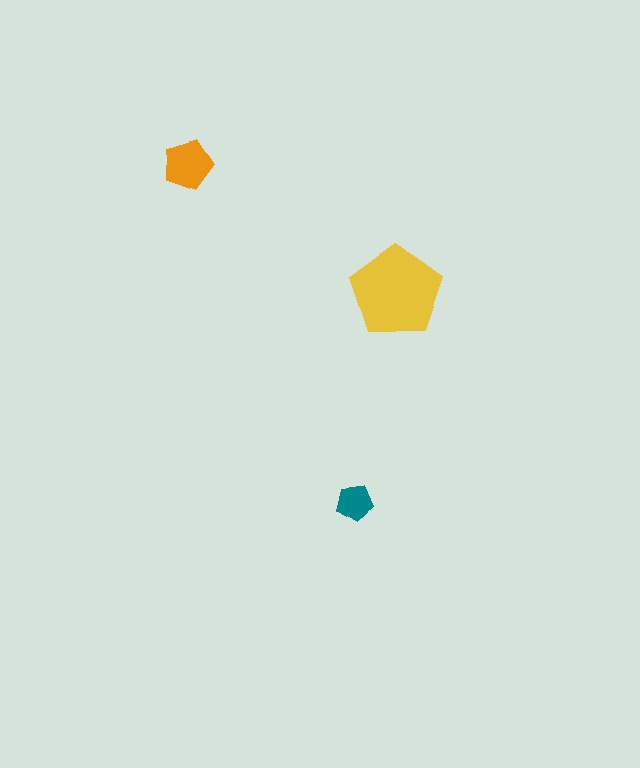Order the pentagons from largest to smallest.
the yellow one, the orange one, the teal one.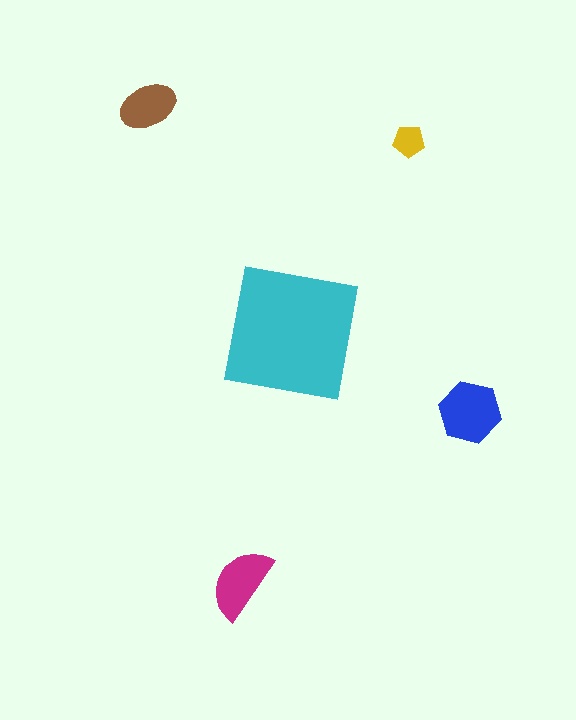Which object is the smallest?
The yellow pentagon.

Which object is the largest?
The cyan square.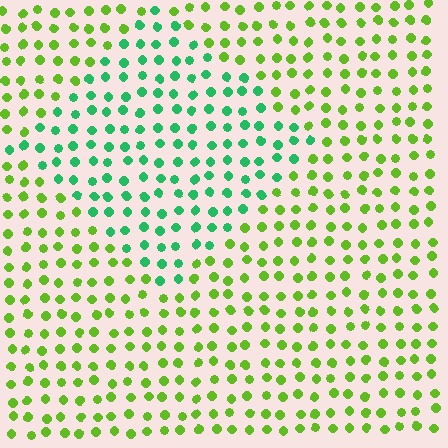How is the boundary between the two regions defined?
The boundary is defined purely by a slight shift in hue (about 49 degrees). Spacing, size, and orientation are identical on both sides.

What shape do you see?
I see a diamond.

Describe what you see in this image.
The image is filled with small lime elements in a uniform arrangement. A diamond-shaped region is visible where the elements are tinted to a slightly different hue, forming a subtle color boundary.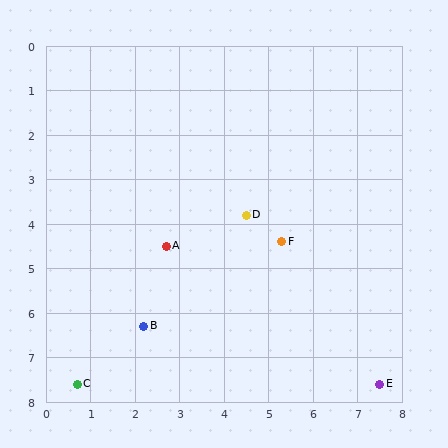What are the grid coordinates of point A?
Point A is at approximately (2.7, 4.5).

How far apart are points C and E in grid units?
Points C and E are about 6.8 grid units apart.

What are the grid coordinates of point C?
Point C is at approximately (0.7, 7.6).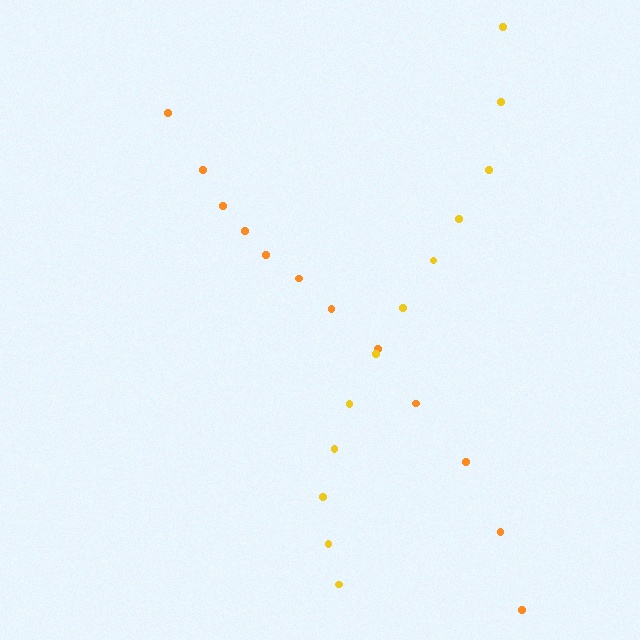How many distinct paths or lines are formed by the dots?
There are 2 distinct paths.